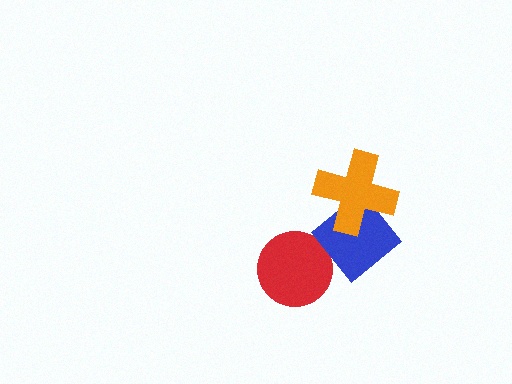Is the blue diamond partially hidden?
Yes, it is partially covered by another shape.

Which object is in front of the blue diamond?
The orange cross is in front of the blue diamond.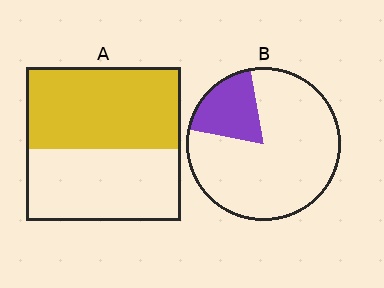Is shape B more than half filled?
No.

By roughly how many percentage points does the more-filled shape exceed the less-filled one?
By roughly 35 percentage points (A over B).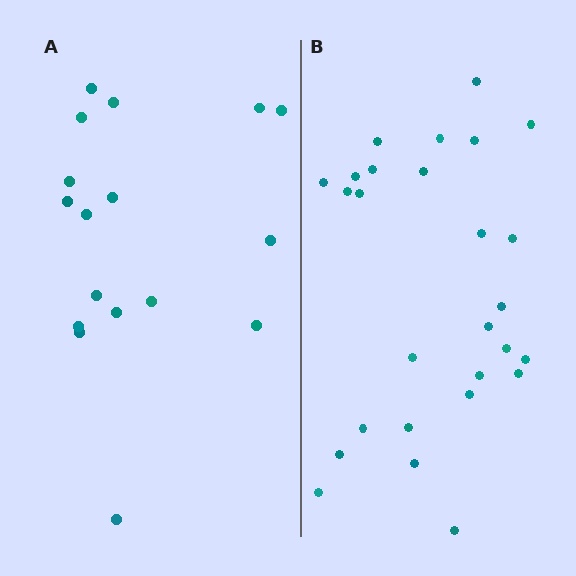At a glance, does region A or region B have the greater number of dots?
Region B (the right region) has more dots.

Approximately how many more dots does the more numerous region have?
Region B has roughly 10 or so more dots than region A.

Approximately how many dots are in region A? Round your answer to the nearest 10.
About 20 dots. (The exact count is 17, which rounds to 20.)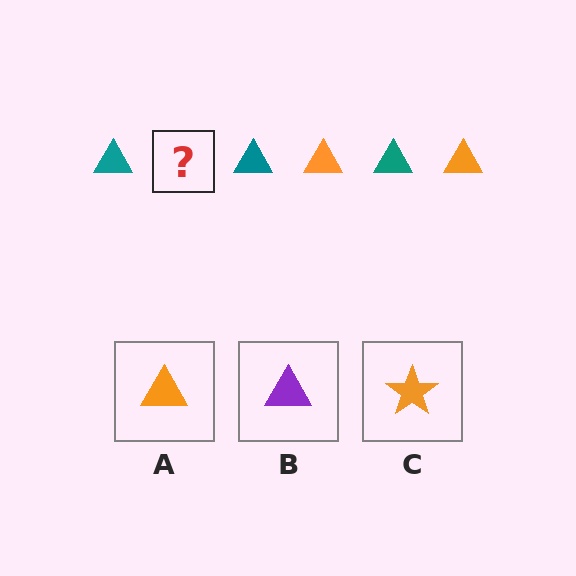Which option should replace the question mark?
Option A.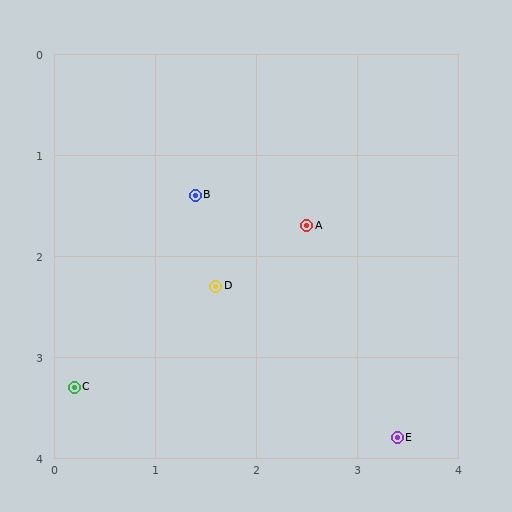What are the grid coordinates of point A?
Point A is at approximately (2.5, 1.7).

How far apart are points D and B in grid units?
Points D and B are about 0.9 grid units apart.